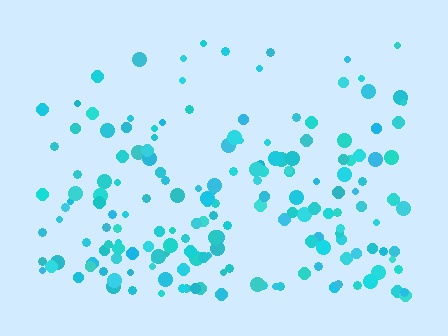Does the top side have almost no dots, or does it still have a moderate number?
Still a moderate number, just noticeably fewer than the bottom.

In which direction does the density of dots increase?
From top to bottom, with the bottom side densest.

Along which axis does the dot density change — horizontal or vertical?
Vertical.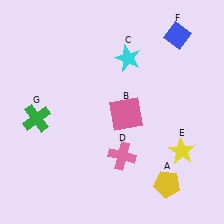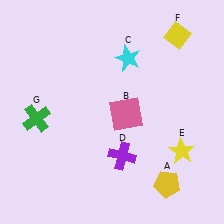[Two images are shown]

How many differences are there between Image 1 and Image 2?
There are 2 differences between the two images.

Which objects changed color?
D changed from pink to purple. F changed from blue to yellow.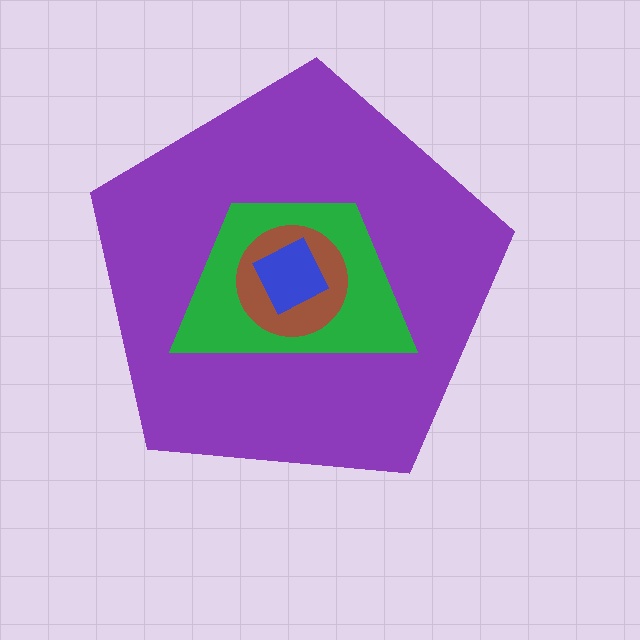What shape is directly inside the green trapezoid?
The brown circle.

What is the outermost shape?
The purple pentagon.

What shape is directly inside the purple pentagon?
The green trapezoid.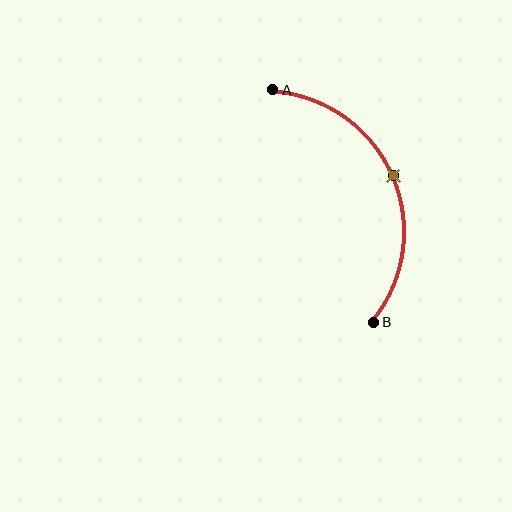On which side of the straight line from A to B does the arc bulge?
The arc bulges to the right of the straight line connecting A and B.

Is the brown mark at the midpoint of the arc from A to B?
Yes. The brown mark lies on the arc at equal arc-length from both A and B — it is the arc midpoint.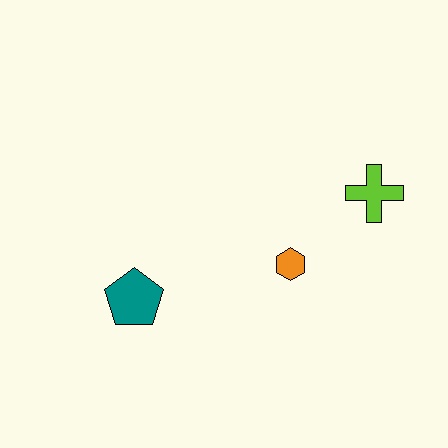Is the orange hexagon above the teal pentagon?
Yes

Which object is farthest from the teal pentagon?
The lime cross is farthest from the teal pentagon.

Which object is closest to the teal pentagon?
The orange hexagon is closest to the teal pentagon.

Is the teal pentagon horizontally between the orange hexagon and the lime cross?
No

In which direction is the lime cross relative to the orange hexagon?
The lime cross is to the right of the orange hexagon.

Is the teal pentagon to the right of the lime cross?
No